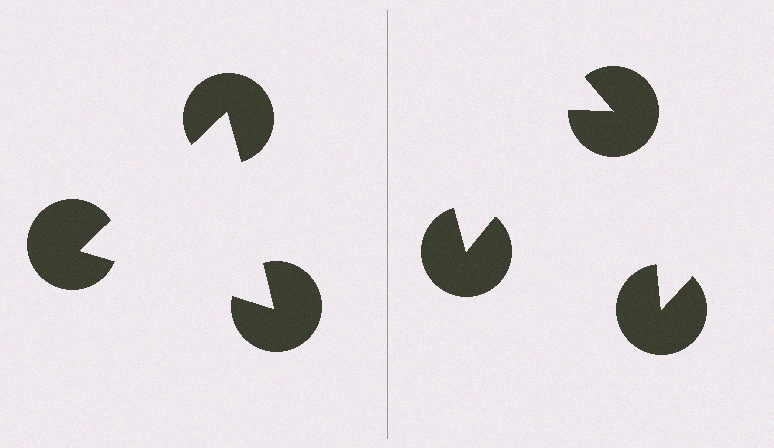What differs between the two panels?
The pac-man discs are positioned identically on both sides; only the wedge orientations differ. On the left they align to a triangle; on the right they are misaligned.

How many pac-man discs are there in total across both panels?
6 — 3 on each side.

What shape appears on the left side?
An illusory triangle.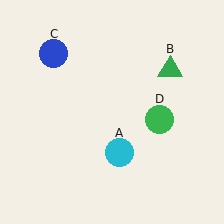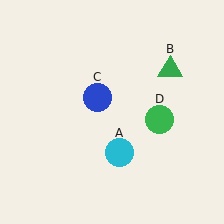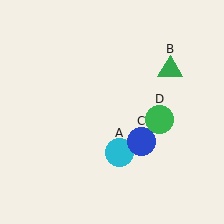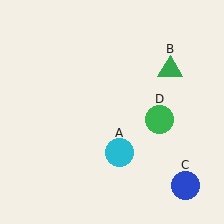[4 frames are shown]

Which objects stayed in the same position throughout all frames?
Cyan circle (object A) and green triangle (object B) and green circle (object D) remained stationary.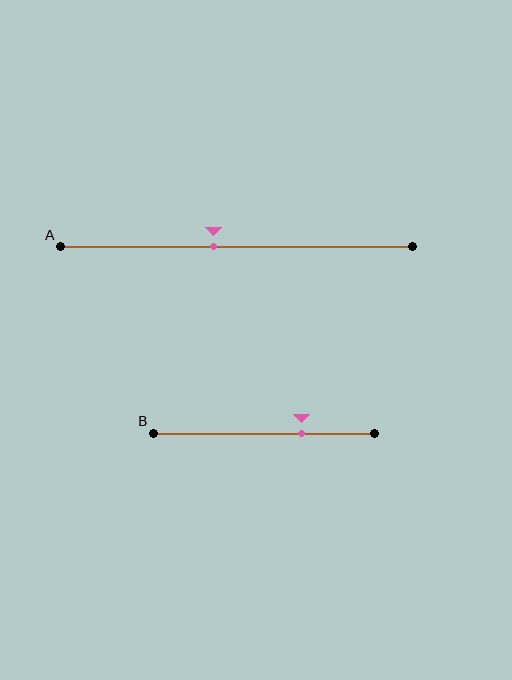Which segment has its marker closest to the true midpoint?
Segment A has its marker closest to the true midpoint.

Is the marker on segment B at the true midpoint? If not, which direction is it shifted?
No, the marker on segment B is shifted to the right by about 17% of the segment length.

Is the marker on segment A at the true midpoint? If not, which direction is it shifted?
No, the marker on segment A is shifted to the left by about 7% of the segment length.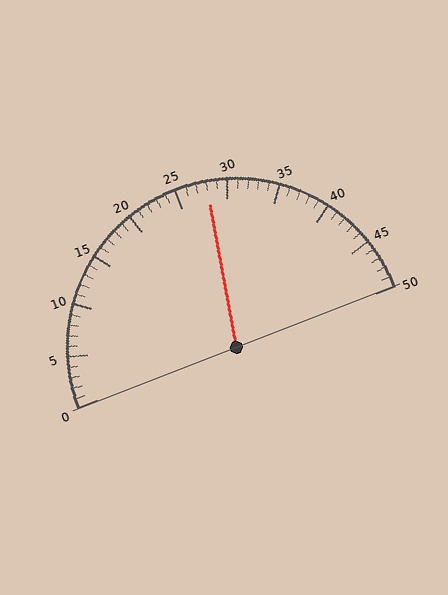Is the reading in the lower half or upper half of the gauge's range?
The reading is in the upper half of the range (0 to 50).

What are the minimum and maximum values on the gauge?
The gauge ranges from 0 to 50.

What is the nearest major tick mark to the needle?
The nearest major tick mark is 30.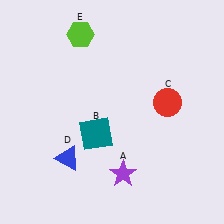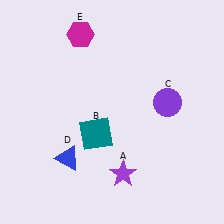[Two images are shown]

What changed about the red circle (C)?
In Image 1, C is red. In Image 2, it changed to purple.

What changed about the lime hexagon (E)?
In Image 1, E is lime. In Image 2, it changed to magenta.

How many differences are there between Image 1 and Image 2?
There are 2 differences between the two images.